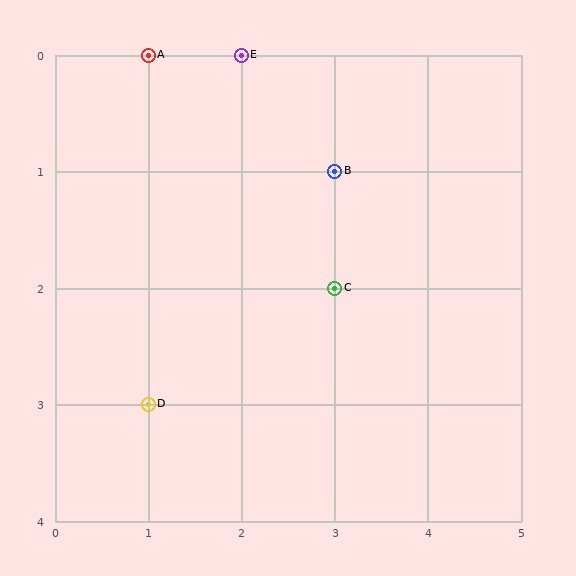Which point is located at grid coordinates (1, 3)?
Point D is at (1, 3).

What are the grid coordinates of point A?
Point A is at grid coordinates (1, 0).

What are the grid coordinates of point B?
Point B is at grid coordinates (3, 1).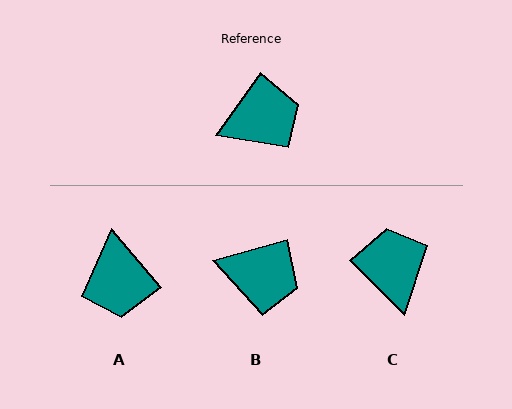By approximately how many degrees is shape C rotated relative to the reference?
Approximately 81 degrees counter-clockwise.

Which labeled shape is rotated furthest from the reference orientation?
A, about 104 degrees away.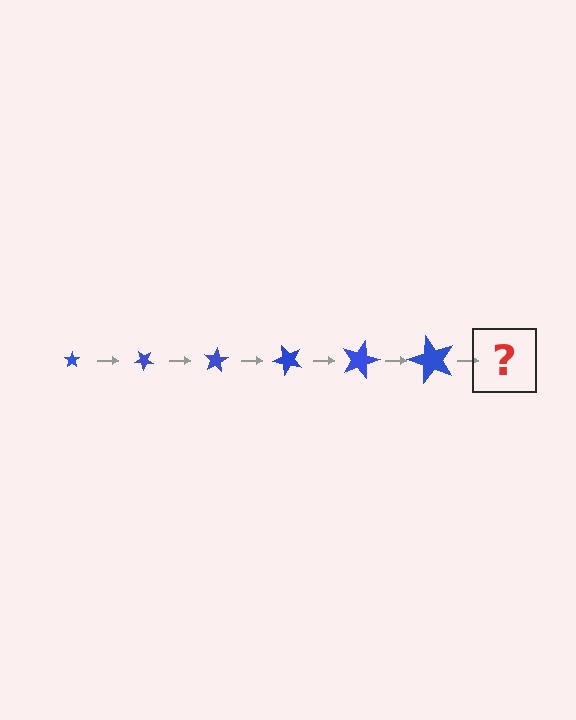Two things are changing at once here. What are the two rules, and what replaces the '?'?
The two rules are that the star grows larger each step and it rotates 40 degrees each step. The '?' should be a star, larger than the previous one and rotated 240 degrees from the start.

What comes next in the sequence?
The next element should be a star, larger than the previous one and rotated 240 degrees from the start.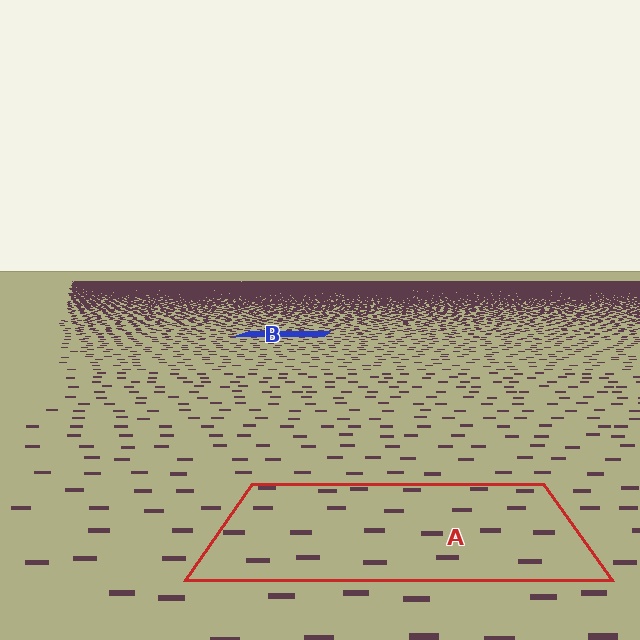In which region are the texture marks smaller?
The texture marks are smaller in region B, because it is farther away.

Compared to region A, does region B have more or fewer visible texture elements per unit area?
Region B has more texture elements per unit area — they are packed more densely because it is farther away.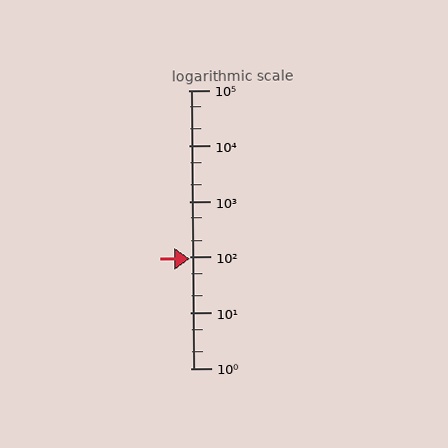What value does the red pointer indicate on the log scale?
The pointer indicates approximately 94.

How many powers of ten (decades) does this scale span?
The scale spans 5 decades, from 1 to 100000.